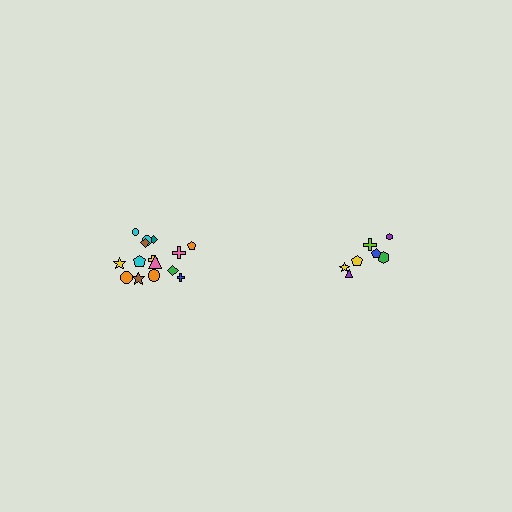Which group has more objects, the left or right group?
The left group.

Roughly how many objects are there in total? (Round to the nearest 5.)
Roughly 20 objects in total.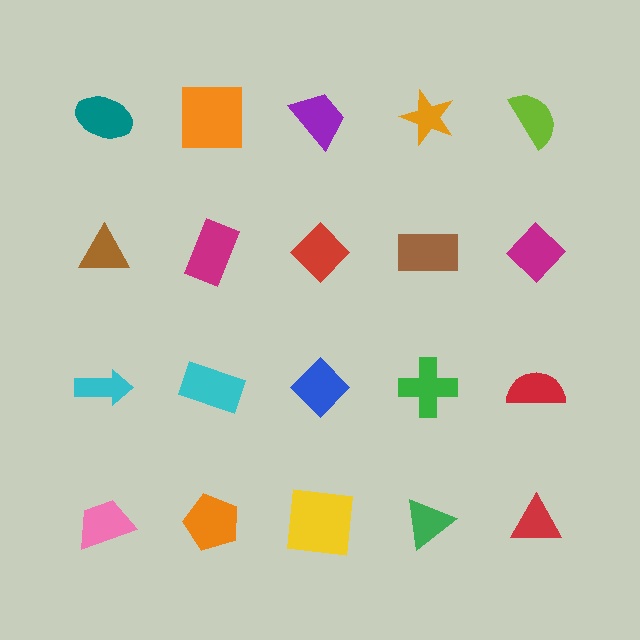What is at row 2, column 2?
A magenta rectangle.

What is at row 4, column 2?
An orange pentagon.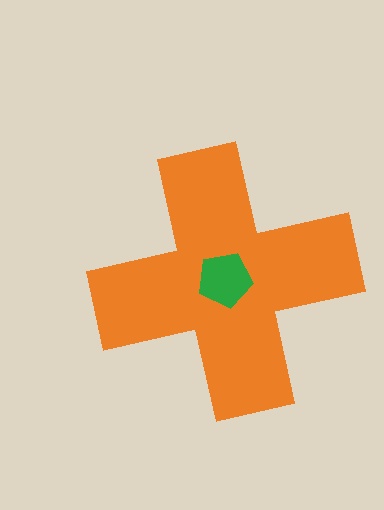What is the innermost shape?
The green pentagon.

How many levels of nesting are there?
2.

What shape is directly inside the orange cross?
The green pentagon.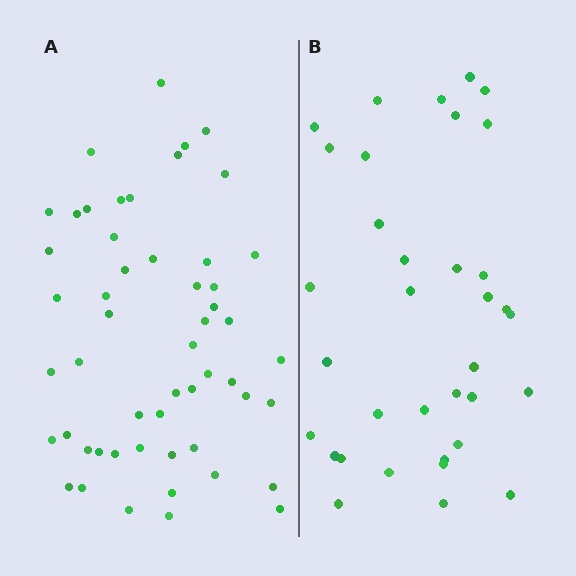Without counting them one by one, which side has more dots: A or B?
Region A (the left region) has more dots.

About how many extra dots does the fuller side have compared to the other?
Region A has approximately 20 more dots than region B.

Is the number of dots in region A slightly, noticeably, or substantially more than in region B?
Region A has substantially more. The ratio is roughly 1.5 to 1.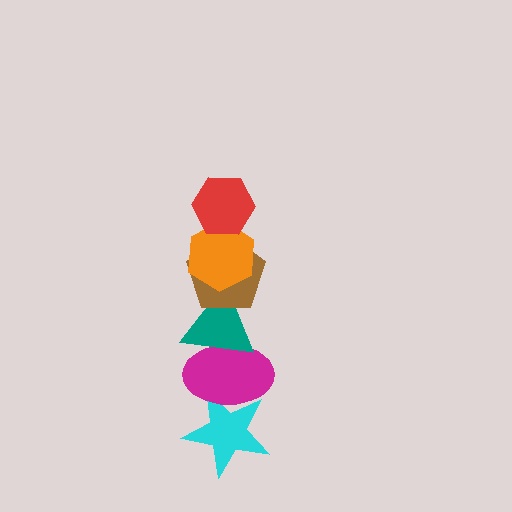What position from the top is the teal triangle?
The teal triangle is 4th from the top.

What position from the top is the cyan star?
The cyan star is 6th from the top.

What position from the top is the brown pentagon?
The brown pentagon is 3rd from the top.